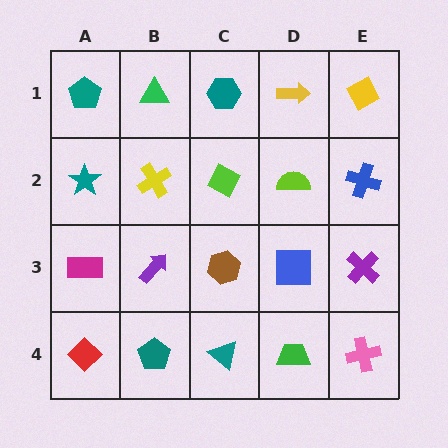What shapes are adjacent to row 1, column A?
A teal star (row 2, column A), a green triangle (row 1, column B).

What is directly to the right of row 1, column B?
A teal hexagon.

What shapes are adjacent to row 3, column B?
A yellow cross (row 2, column B), a teal pentagon (row 4, column B), a magenta rectangle (row 3, column A), a brown hexagon (row 3, column C).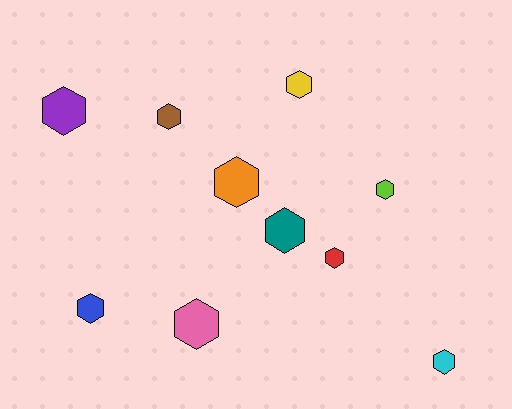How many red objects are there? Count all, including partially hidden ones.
There is 1 red object.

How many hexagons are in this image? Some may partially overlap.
There are 10 hexagons.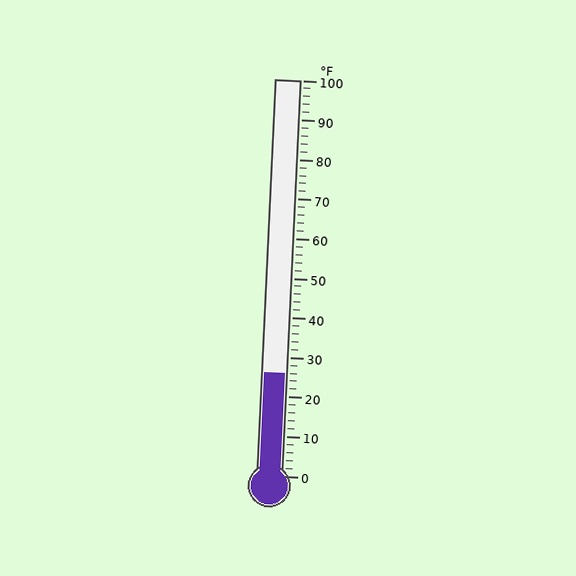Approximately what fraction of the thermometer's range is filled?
The thermometer is filled to approximately 25% of its range.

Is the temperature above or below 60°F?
The temperature is below 60°F.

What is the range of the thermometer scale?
The thermometer scale ranges from 0°F to 100°F.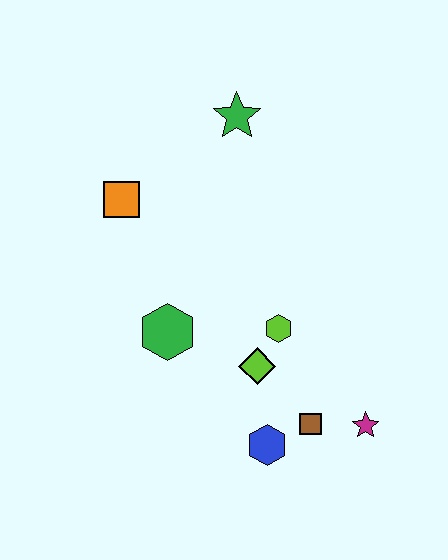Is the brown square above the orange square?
No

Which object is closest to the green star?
The orange square is closest to the green star.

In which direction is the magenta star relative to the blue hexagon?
The magenta star is to the right of the blue hexagon.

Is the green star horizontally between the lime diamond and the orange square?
Yes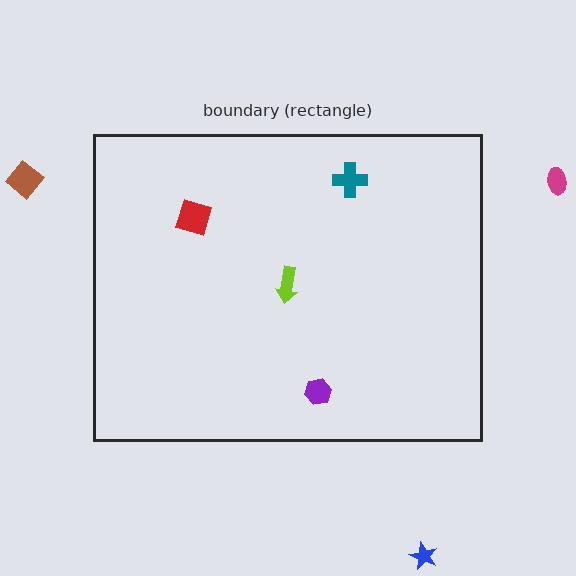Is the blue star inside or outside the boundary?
Outside.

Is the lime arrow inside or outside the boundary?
Inside.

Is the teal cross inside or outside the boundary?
Inside.